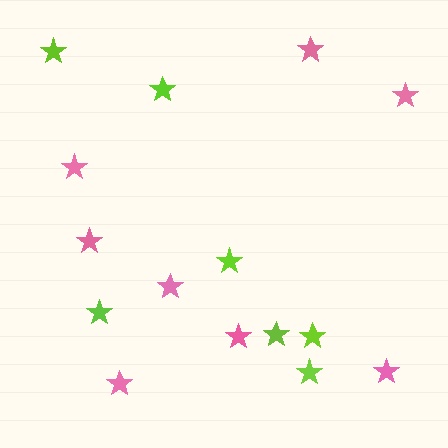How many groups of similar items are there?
There are 2 groups: one group of pink stars (8) and one group of lime stars (7).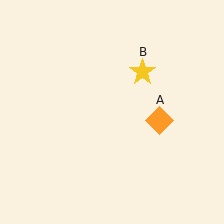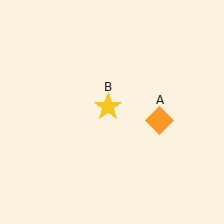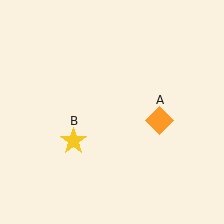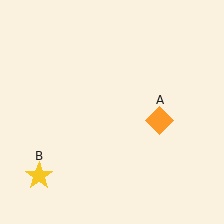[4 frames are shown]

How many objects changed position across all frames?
1 object changed position: yellow star (object B).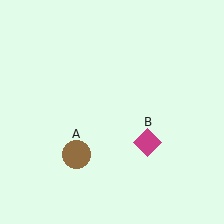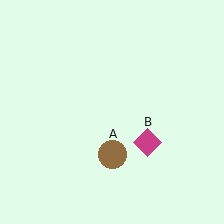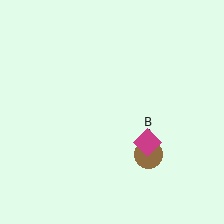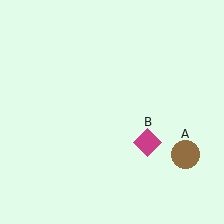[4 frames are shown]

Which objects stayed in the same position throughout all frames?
Magenta diamond (object B) remained stationary.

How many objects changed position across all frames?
1 object changed position: brown circle (object A).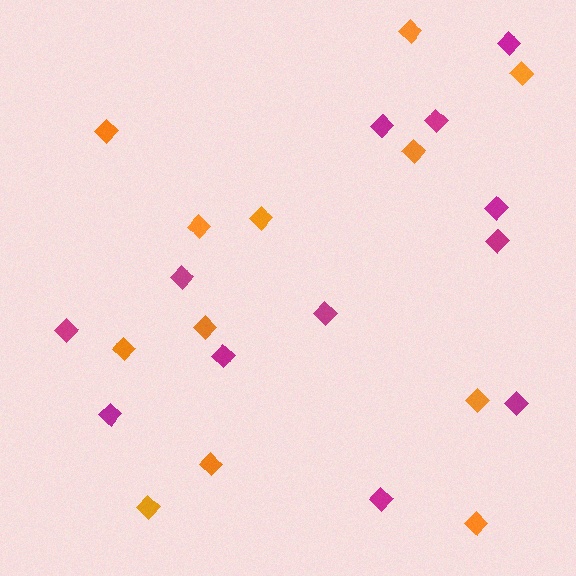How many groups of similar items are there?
There are 2 groups: one group of orange diamonds (12) and one group of magenta diamonds (12).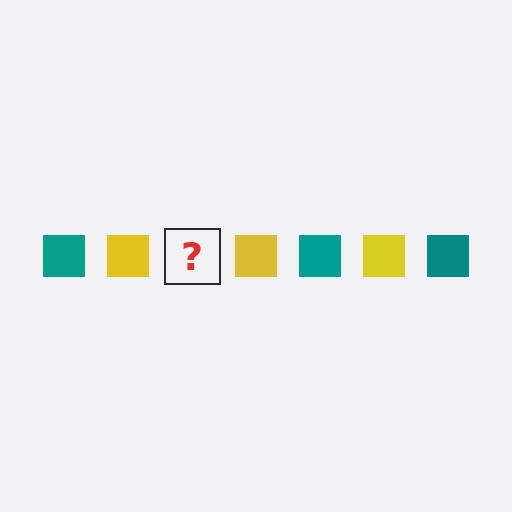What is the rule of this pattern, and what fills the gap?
The rule is that the pattern cycles through teal, yellow squares. The gap should be filled with a teal square.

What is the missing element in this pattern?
The missing element is a teal square.